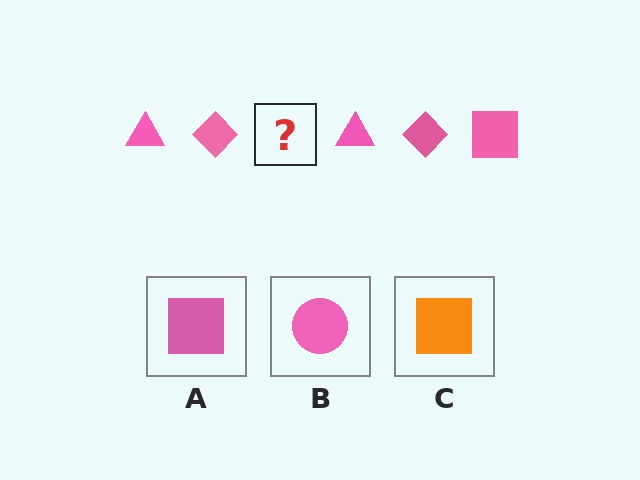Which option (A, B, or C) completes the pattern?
A.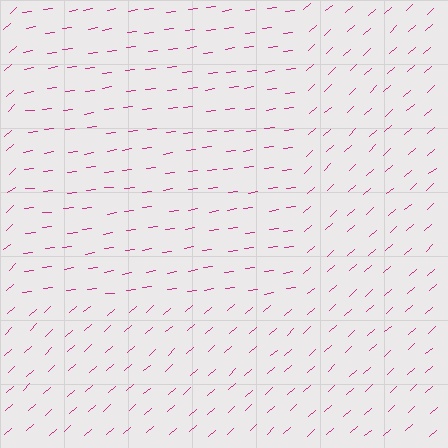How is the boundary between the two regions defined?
The boundary is defined purely by a change in line orientation (approximately 34 degrees difference). All lines are the same color and thickness.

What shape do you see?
I see a rectangle.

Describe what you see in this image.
The image is filled with small magenta line segments. A rectangle region in the image has lines oriented differently from the surrounding lines, creating a visible texture boundary.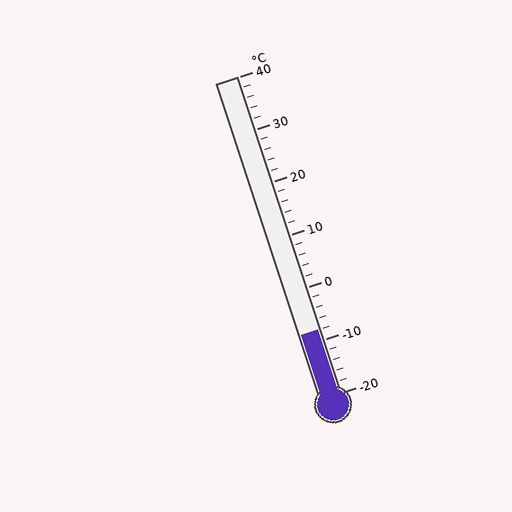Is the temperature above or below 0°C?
The temperature is below 0°C.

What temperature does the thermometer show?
The thermometer shows approximately -8°C.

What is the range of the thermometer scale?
The thermometer scale ranges from -20°C to 40°C.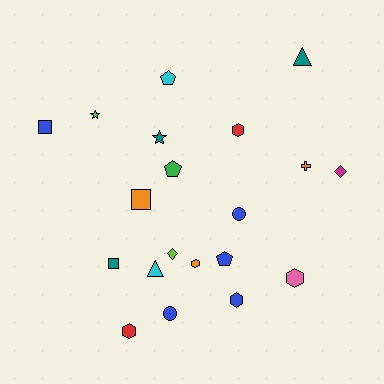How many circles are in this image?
There are 2 circles.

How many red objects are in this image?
There are 2 red objects.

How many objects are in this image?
There are 20 objects.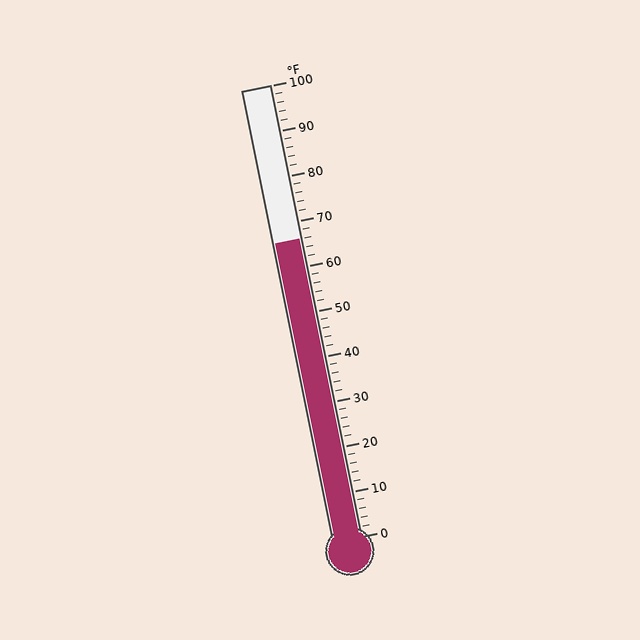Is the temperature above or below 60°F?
The temperature is above 60°F.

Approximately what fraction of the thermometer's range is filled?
The thermometer is filled to approximately 65% of its range.